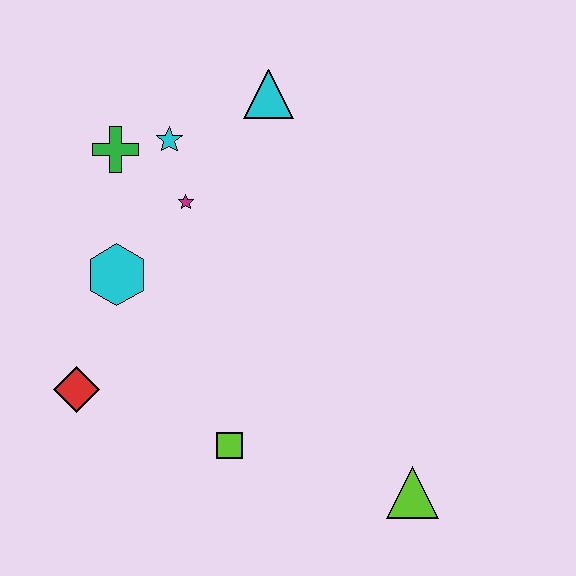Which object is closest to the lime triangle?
The lime square is closest to the lime triangle.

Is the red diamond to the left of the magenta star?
Yes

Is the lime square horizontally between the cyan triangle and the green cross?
Yes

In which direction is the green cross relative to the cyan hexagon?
The green cross is above the cyan hexagon.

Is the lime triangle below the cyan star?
Yes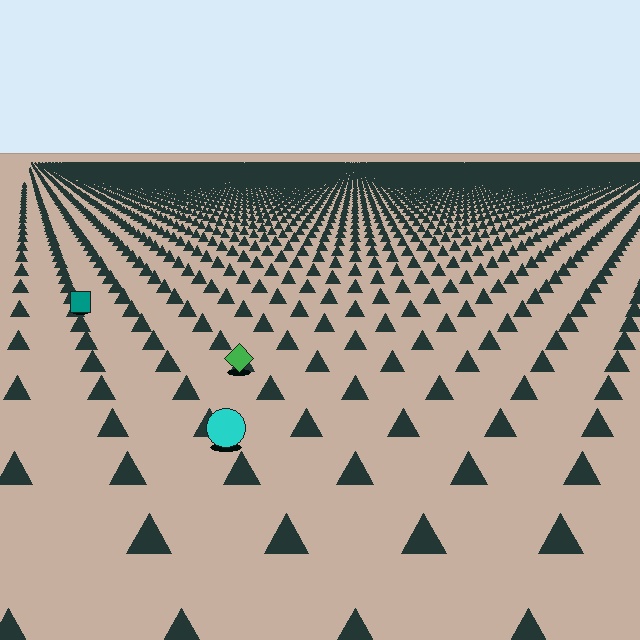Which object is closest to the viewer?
The cyan circle is closest. The texture marks near it are larger and more spread out.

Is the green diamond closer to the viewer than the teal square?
Yes. The green diamond is closer — you can tell from the texture gradient: the ground texture is coarser near it.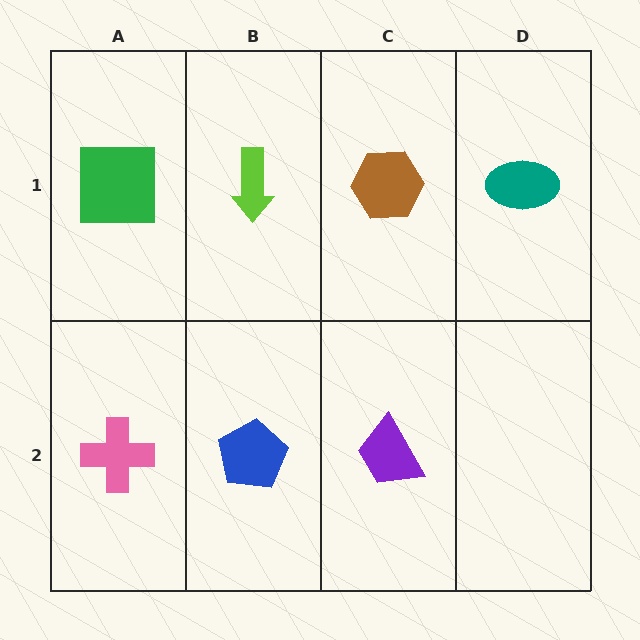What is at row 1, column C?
A brown hexagon.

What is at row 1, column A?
A green square.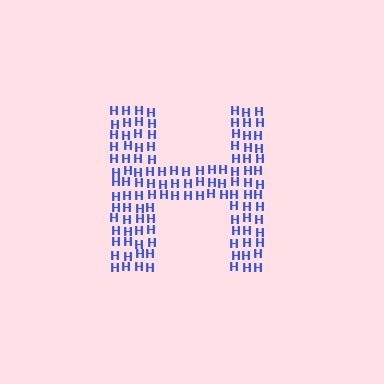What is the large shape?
The large shape is the letter H.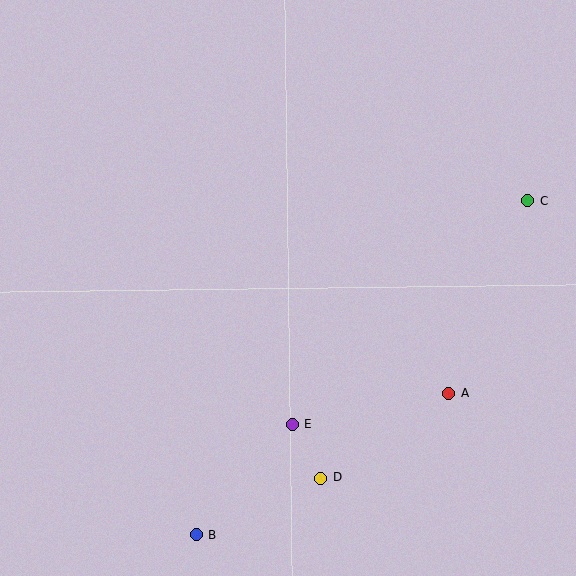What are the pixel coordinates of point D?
Point D is at (321, 478).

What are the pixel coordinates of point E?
Point E is at (292, 424).